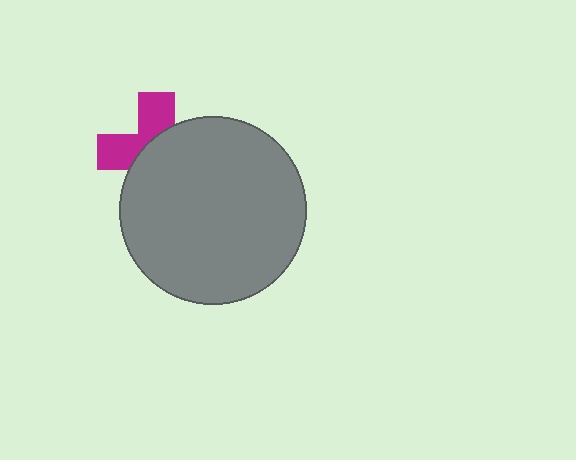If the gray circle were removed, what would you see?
You would see the complete magenta cross.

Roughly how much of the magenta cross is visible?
A small part of it is visible (roughly 41%).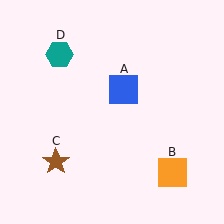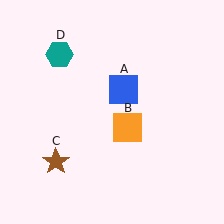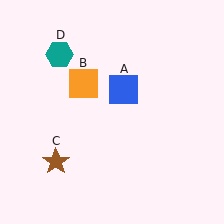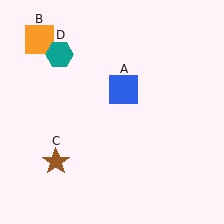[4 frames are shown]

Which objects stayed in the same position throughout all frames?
Blue square (object A) and brown star (object C) and teal hexagon (object D) remained stationary.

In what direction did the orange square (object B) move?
The orange square (object B) moved up and to the left.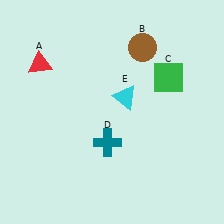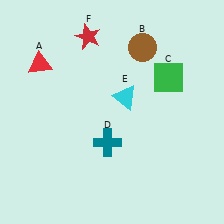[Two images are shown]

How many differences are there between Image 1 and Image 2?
There is 1 difference between the two images.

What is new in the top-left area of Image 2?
A red star (F) was added in the top-left area of Image 2.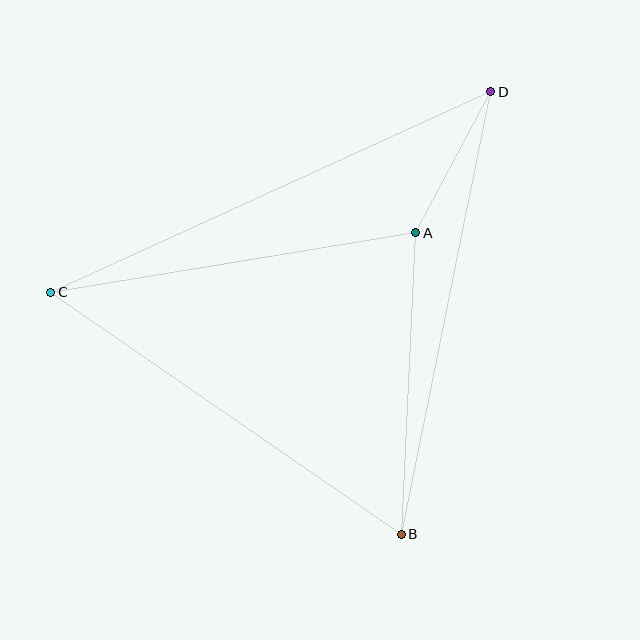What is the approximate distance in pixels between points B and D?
The distance between B and D is approximately 451 pixels.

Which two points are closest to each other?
Points A and D are closest to each other.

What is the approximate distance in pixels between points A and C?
The distance between A and C is approximately 370 pixels.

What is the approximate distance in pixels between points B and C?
The distance between B and C is approximately 426 pixels.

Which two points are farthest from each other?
Points C and D are farthest from each other.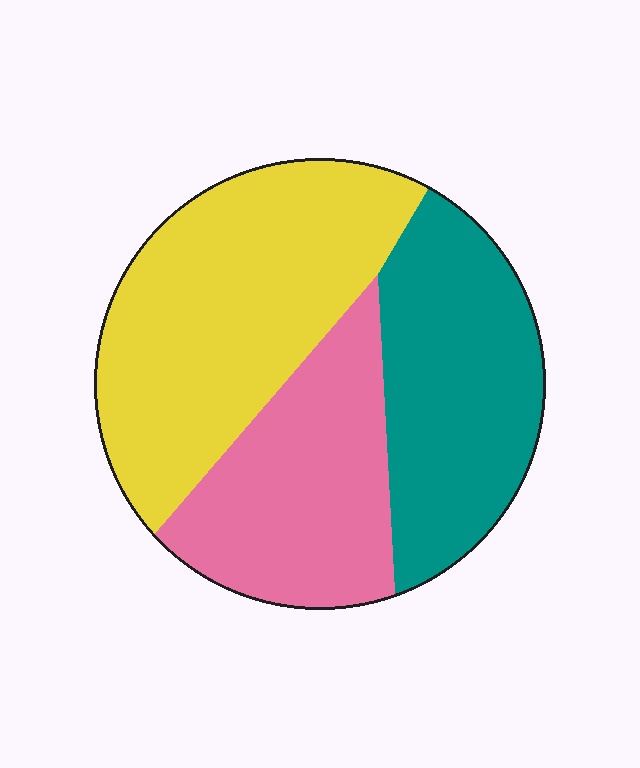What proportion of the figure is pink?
Pink covers 28% of the figure.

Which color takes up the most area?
Yellow, at roughly 40%.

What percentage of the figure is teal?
Teal takes up about one third (1/3) of the figure.